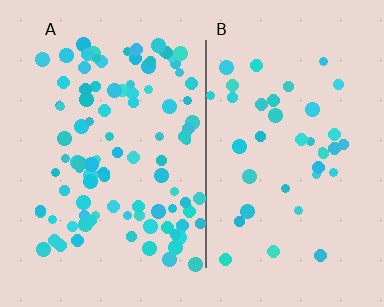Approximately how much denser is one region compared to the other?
Approximately 2.5× — region A over region B.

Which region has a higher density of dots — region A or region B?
A (the left).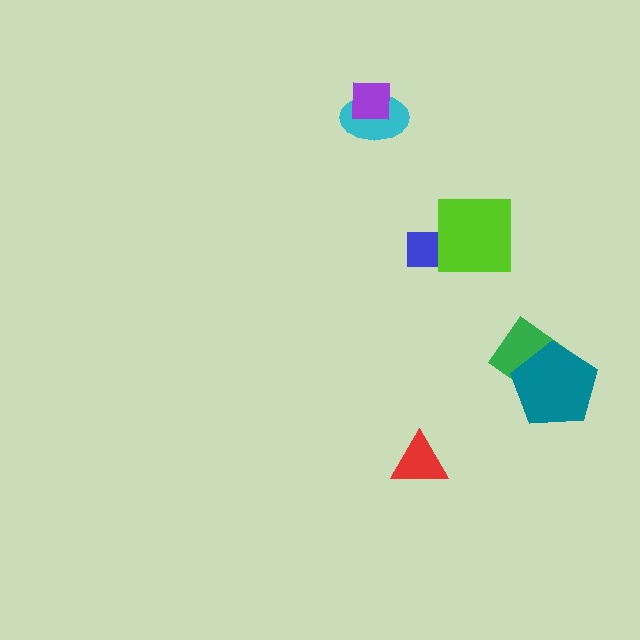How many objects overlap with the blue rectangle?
1 object overlaps with the blue rectangle.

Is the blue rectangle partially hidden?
Yes, it is partially covered by another shape.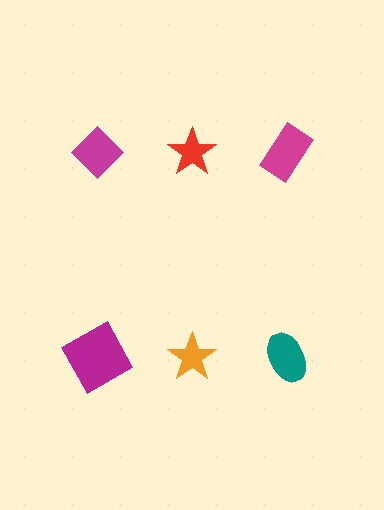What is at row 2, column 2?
An orange star.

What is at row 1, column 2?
A red star.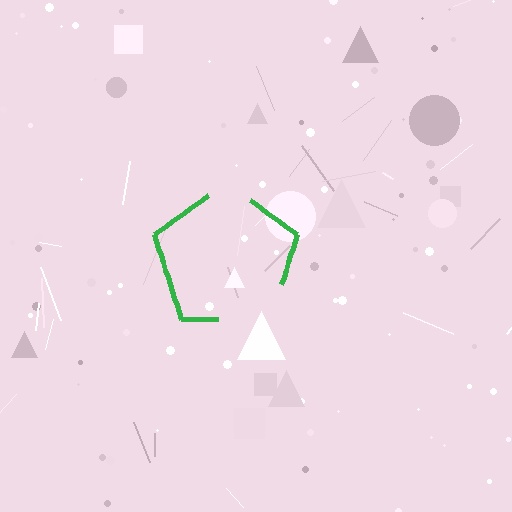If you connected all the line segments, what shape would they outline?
They would outline a pentagon.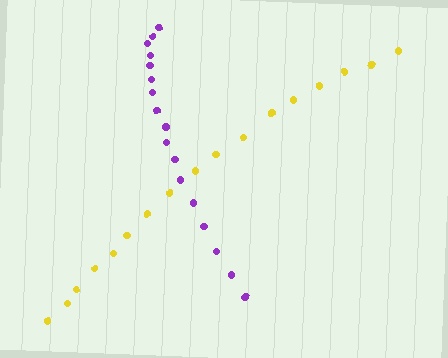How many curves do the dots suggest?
There are 2 distinct paths.